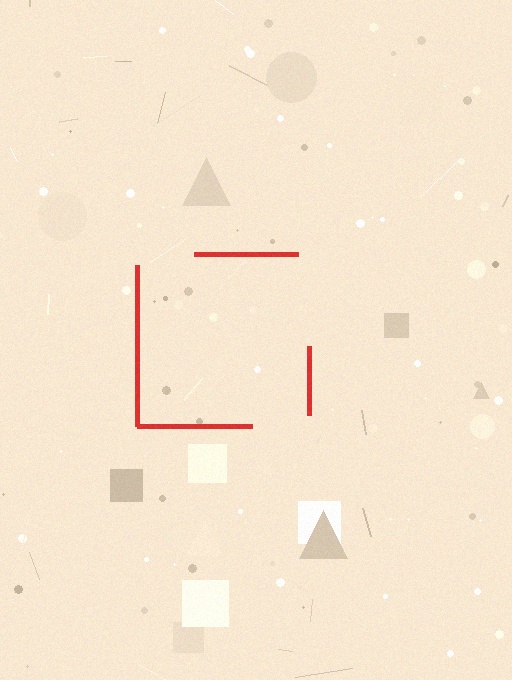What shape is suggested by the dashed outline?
The dashed outline suggests a square.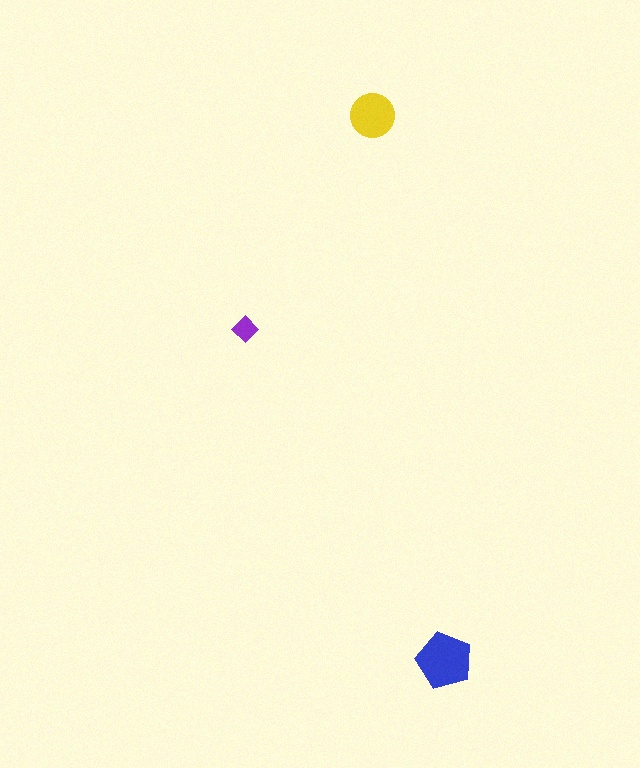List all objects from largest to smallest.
The blue pentagon, the yellow circle, the purple diamond.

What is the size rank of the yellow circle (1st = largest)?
2nd.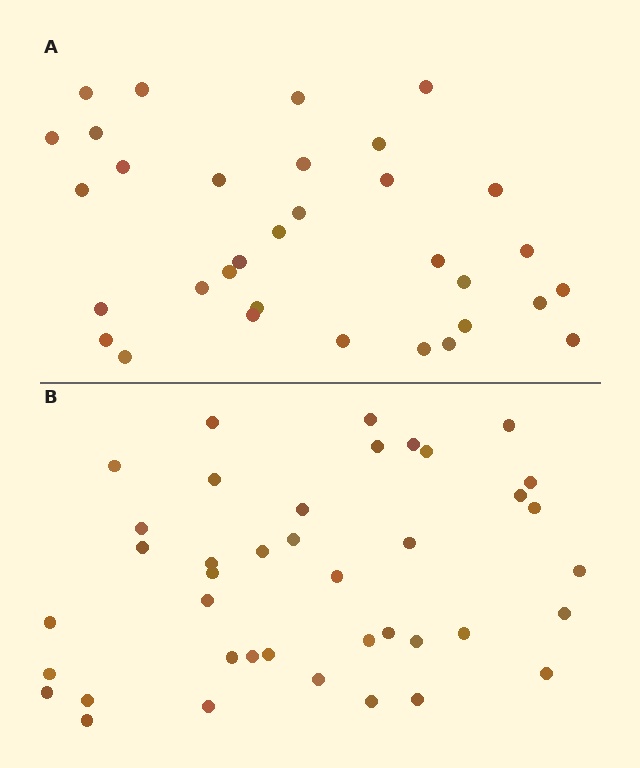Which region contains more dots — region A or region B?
Region B (the bottom region) has more dots.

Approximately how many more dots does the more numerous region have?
Region B has roughly 8 or so more dots than region A.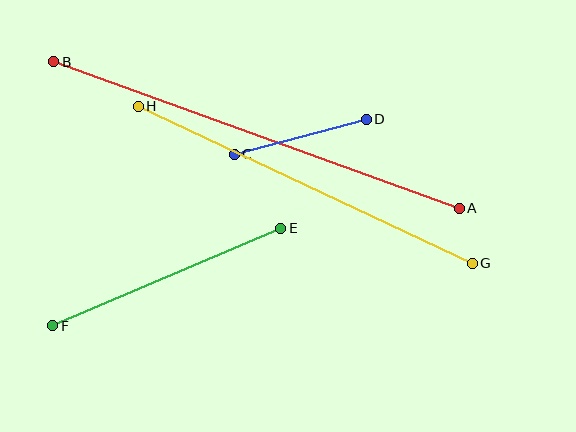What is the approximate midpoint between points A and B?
The midpoint is at approximately (257, 135) pixels.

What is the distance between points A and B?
The distance is approximately 431 pixels.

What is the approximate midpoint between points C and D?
The midpoint is at approximately (300, 137) pixels.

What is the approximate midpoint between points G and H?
The midpoint is at approximately (305, 185) pixels.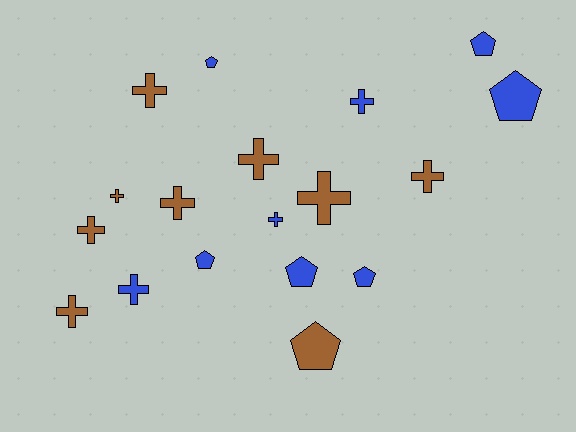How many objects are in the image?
There are 18 objects.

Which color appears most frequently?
Blue, with 9 objects.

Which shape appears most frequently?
Cross, with 11 objects.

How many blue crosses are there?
There are 3 blue crosses.